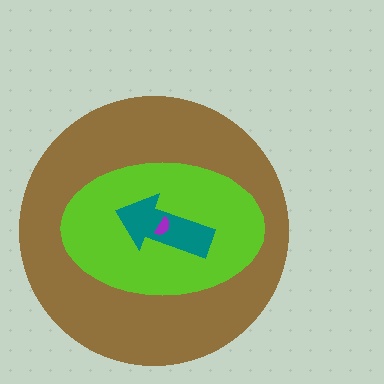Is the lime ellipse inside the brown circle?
Yes.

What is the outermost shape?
The brown circle.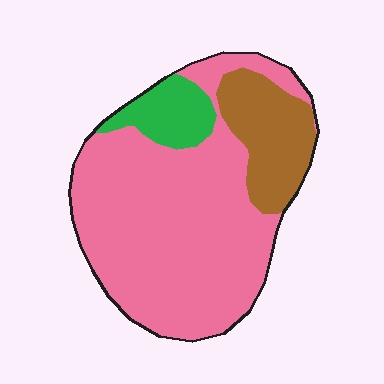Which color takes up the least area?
Green, at roughly 10%.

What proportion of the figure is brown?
Brown covers 18% of the figure.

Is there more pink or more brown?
Pink.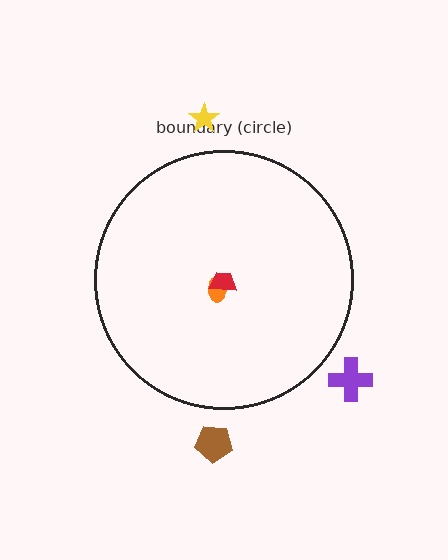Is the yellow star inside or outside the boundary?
Outside.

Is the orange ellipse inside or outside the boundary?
Inside.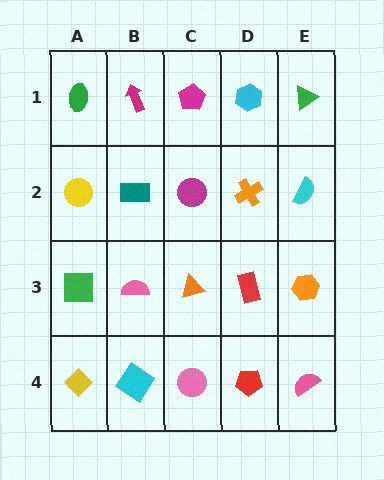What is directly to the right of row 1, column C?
A cyan hexagon.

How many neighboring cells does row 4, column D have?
3.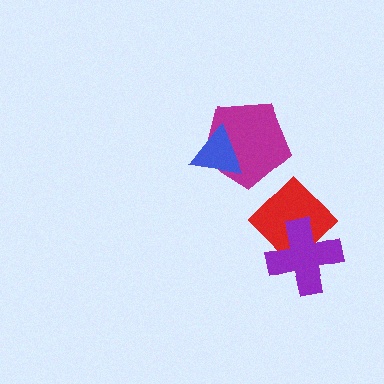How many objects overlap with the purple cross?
1 object overlaps with the purple cross.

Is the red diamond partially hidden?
Yes, it is partially covered by another shape.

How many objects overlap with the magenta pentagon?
1 object overlaps with the magenta pentagon.